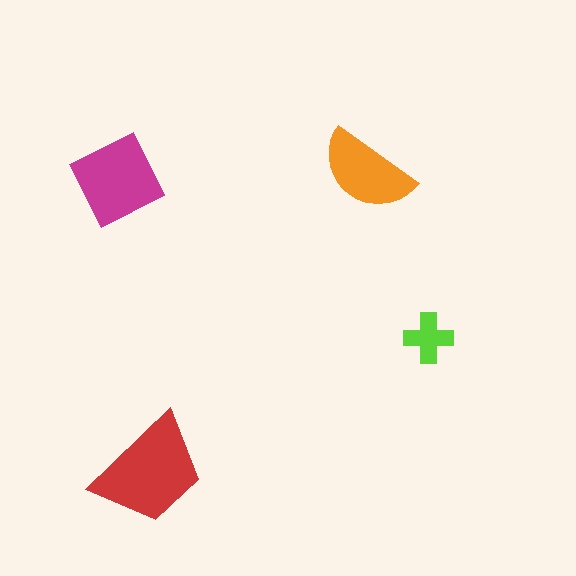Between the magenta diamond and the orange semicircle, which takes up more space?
The magenta diamond.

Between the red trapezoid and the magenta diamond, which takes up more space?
The red trapezoid.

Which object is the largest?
The red trapezoid.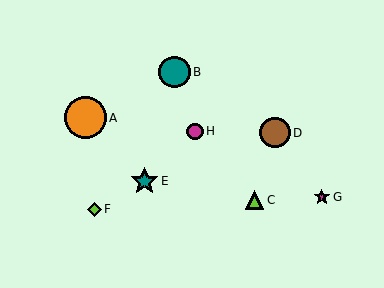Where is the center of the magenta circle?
The center of the magenta circle is at (195, 131).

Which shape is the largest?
The orange circle (labeled A) is the largest.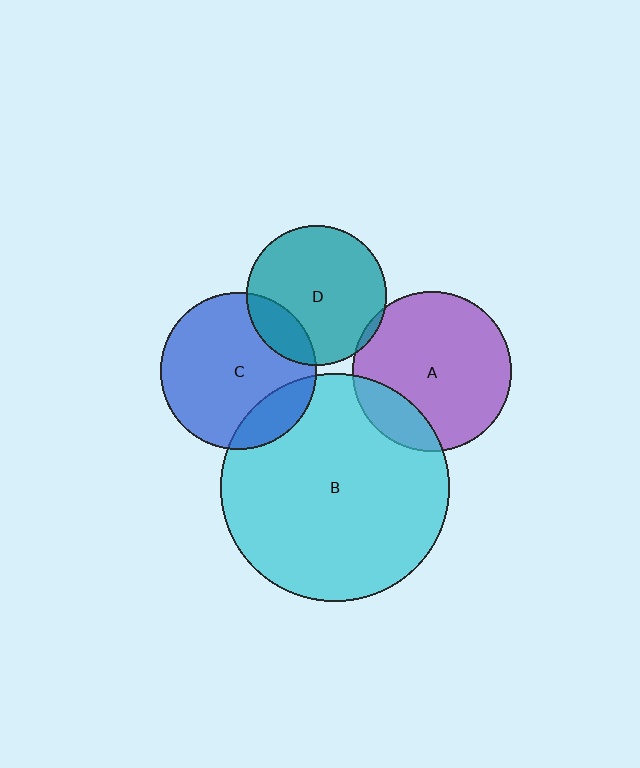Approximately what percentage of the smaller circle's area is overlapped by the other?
Approximately 5%.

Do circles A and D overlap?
Yes.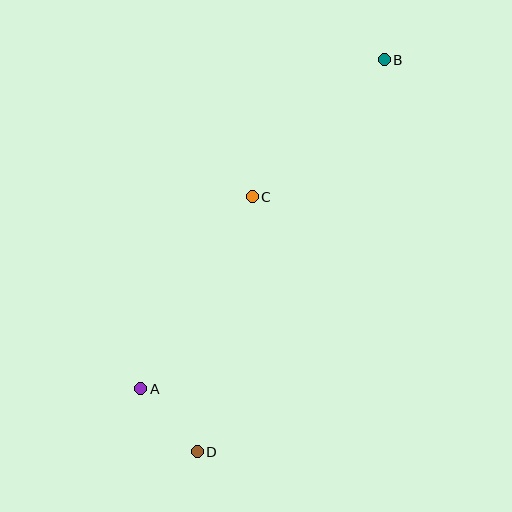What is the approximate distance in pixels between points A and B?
The distance between A and B is approximately 409 pixels.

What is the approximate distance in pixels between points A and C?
The distance between A and C is approximately 222 pixels.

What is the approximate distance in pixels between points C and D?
The distance between C and D is approximately 261 pixels.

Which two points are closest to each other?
Points A and D are closest to each other.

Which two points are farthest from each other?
Points B and D are farthest from each other.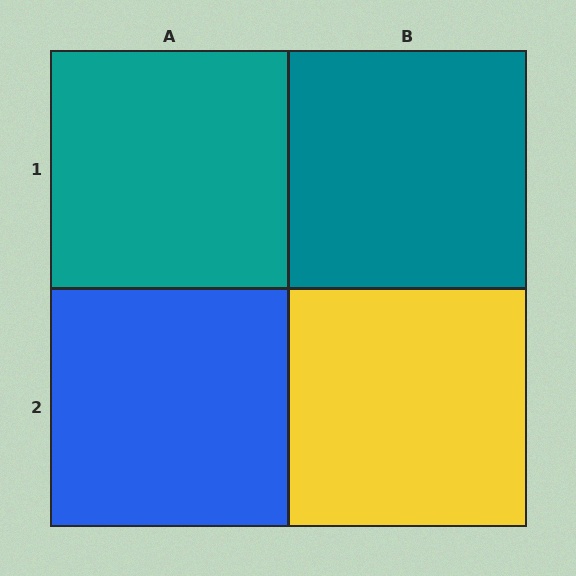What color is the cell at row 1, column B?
Teal.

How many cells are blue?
1 cell is blue.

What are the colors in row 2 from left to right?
Blue, yellow.